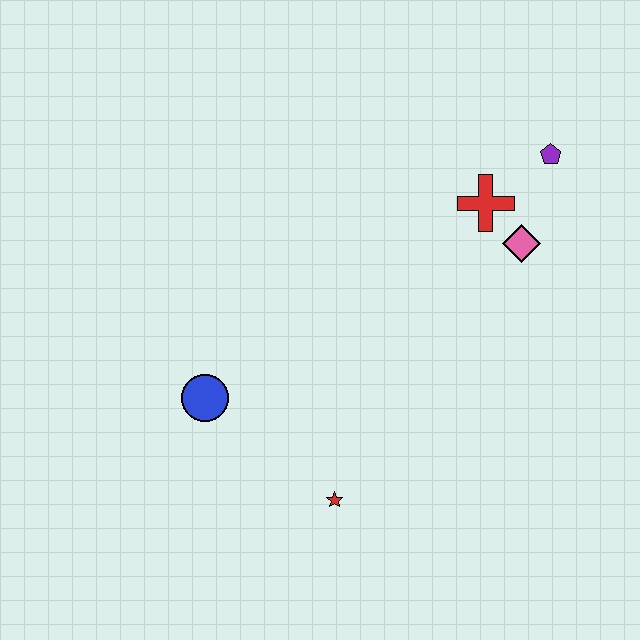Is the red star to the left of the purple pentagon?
Yes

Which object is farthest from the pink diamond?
The blue circle is farthest from the pink diamond.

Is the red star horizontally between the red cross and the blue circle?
Yes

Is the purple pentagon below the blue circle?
No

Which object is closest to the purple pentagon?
The red cross is closest to the purple pentagon.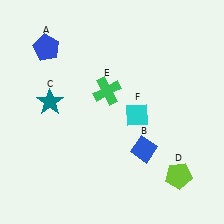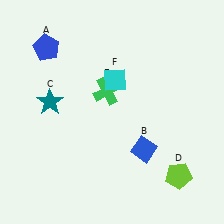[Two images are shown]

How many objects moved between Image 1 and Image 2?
1 object moved between the two images.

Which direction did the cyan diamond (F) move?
The cyan diamond (F) moved up.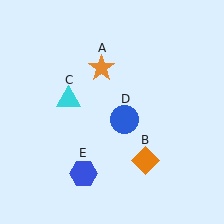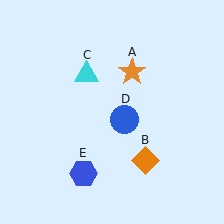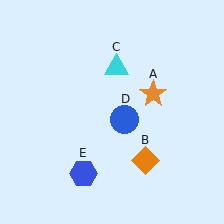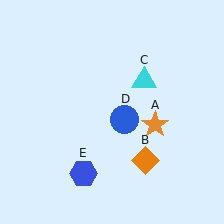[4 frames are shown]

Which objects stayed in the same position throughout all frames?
Orange diamond (object B) and blue circle (object D) and blue hexagon (object E) remained stationary.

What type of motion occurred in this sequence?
The orange star (object A), cyan triangle (object C) rotated clockwise around the center of the scene.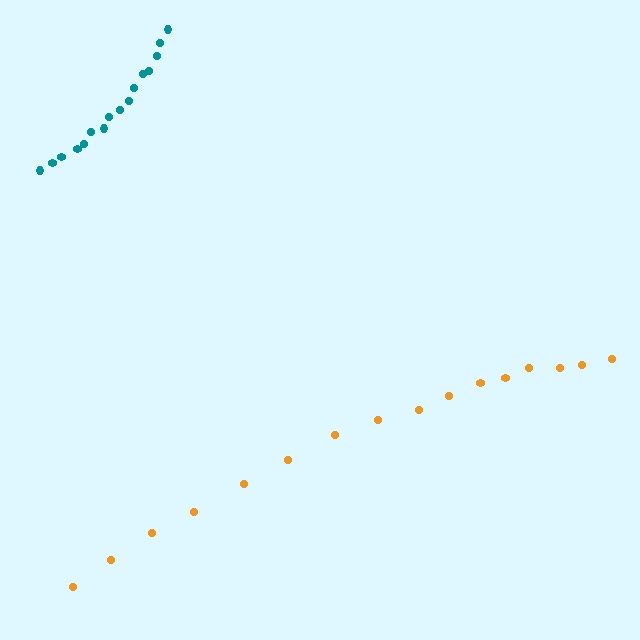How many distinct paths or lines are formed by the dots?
There are 2 distinct paths.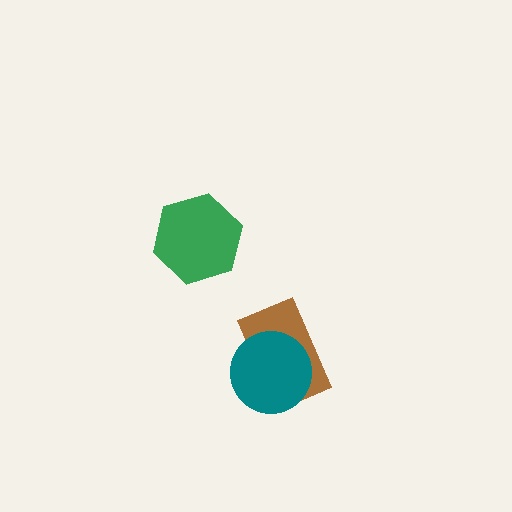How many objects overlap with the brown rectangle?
1 object overlaps with the brown rectangle.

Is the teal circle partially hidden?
No, no other shape covers it.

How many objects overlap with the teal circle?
1 object overlaps with the teal circle.